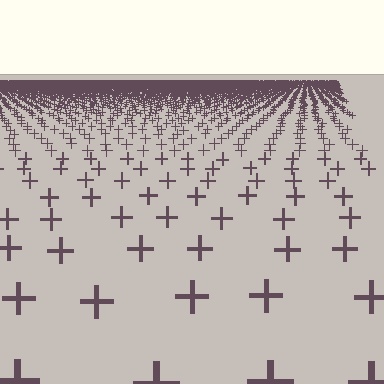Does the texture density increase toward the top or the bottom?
Density increases toward the top.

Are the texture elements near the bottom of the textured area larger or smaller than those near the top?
Larger. Near the bottom, elements are closer to the viewer and appear at a bigger on-screen size.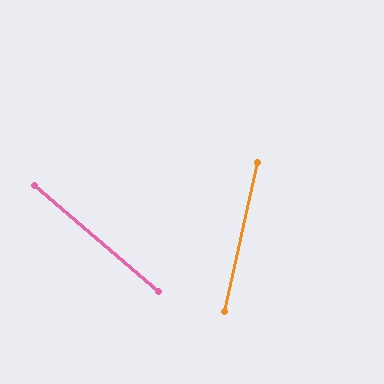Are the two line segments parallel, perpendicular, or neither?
Neither parallel nor perpendicular — they differ by about 62°.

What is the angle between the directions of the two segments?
Approximately 62 degrees.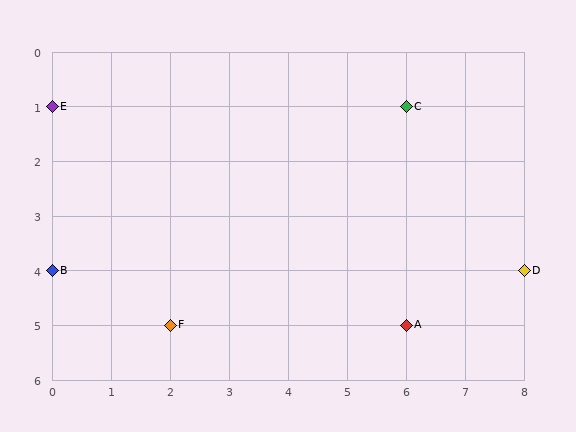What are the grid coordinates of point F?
Point F is at grid coordinates (2, 5).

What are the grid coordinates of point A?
Point A is at grid coordinates (6, 5).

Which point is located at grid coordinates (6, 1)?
Point C is at (6, 1).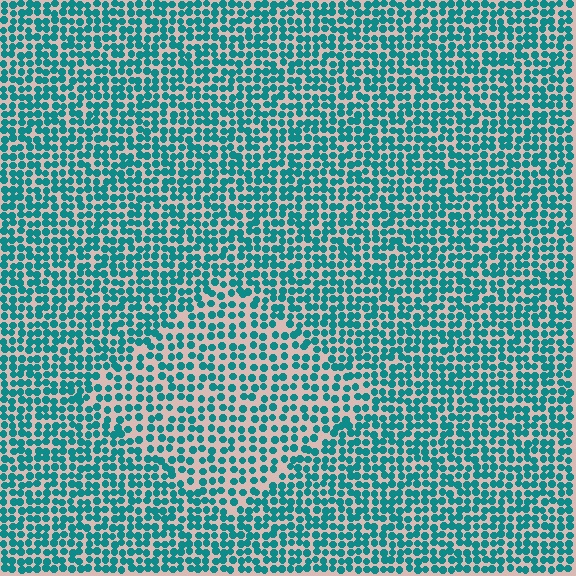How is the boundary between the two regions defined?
The boundary is defined by a change in element density (approximately 1.5x ratio). All elements are the same color, size, and shape.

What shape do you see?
I see a diamond.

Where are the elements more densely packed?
The elements are more densely packed outside the diamond boundary.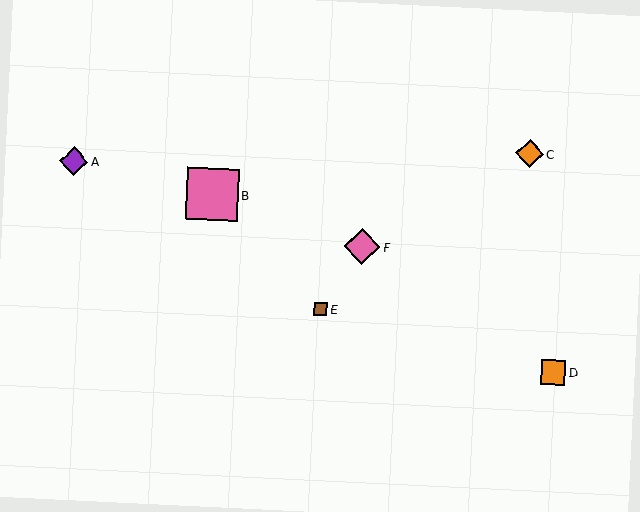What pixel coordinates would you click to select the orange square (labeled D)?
Click at (553, 373) to select the orange square D.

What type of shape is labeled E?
Shape E is a brown square.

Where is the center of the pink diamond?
The center of the pink diamond is at (362, 247).